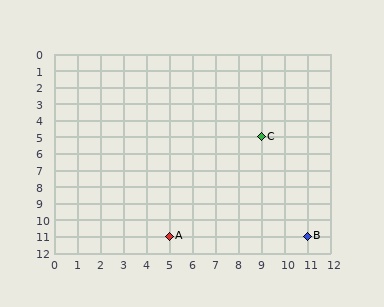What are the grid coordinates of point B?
Point B is at grid coordinates (11, 11).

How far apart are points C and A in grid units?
Points C and A are 4 columns and 6 rows apart (about 7.2 grid units diagonally).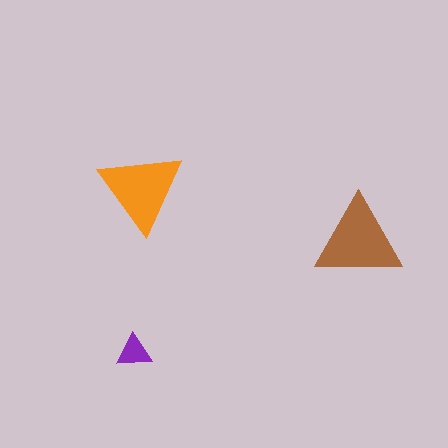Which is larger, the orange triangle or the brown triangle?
The brown one.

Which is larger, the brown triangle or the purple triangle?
The brown one.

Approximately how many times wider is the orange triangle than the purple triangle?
About 2.5 times wider.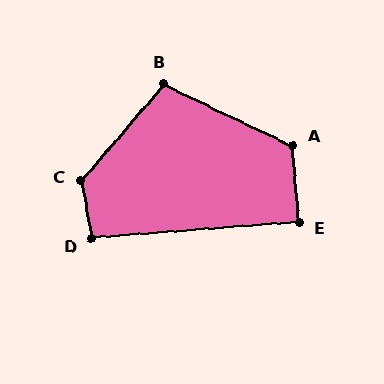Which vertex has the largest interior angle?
C, at approximately 130 degrees.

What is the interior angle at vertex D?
Approximately 95 degrees (obtuse).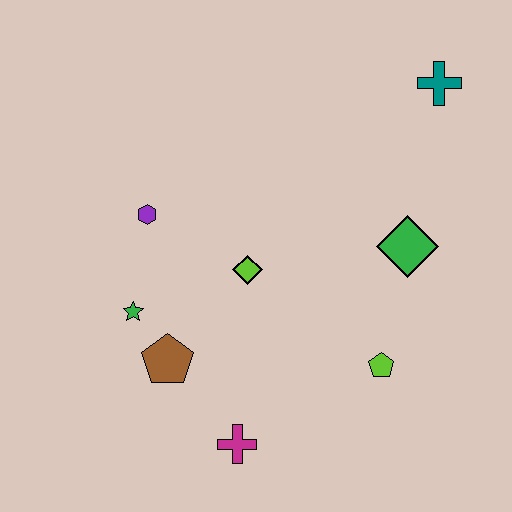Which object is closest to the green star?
The brown pentagon is closest to the green star.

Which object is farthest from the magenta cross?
The teal cross is farthest from the magenta cross.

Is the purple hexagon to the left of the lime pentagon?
Yes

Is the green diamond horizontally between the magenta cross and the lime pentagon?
No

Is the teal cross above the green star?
Yes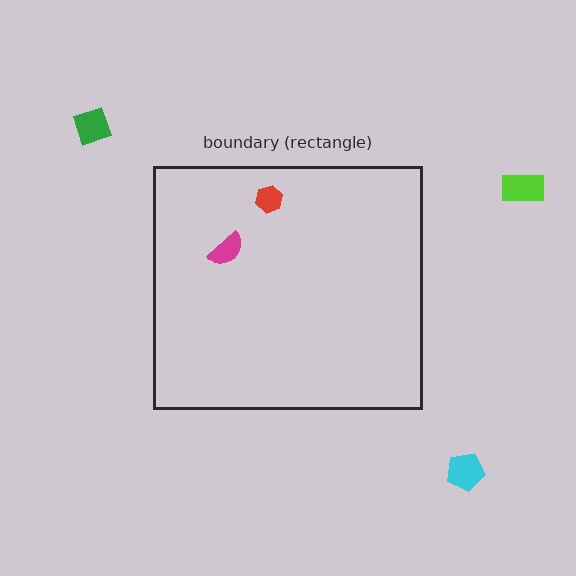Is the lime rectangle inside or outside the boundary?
Outside.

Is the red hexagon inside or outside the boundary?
Inside.